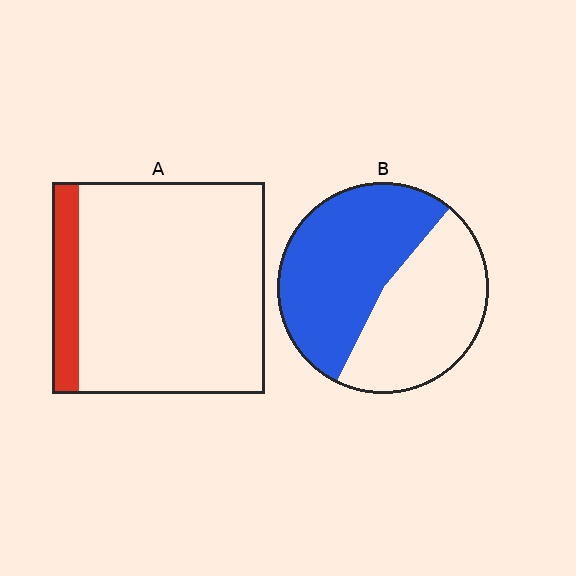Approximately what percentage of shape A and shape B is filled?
A is approximately 15% and B is approximately 55%.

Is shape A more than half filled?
No.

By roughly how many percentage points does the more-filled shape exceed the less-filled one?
By roughly 40 percentage points (B over A).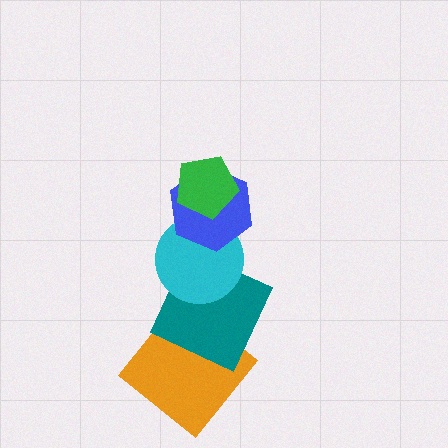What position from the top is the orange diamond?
The orange diamond is 5th from the top.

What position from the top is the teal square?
The teal square is 4th from the top.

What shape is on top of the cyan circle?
The blue hexagon is on top of the cyan circle.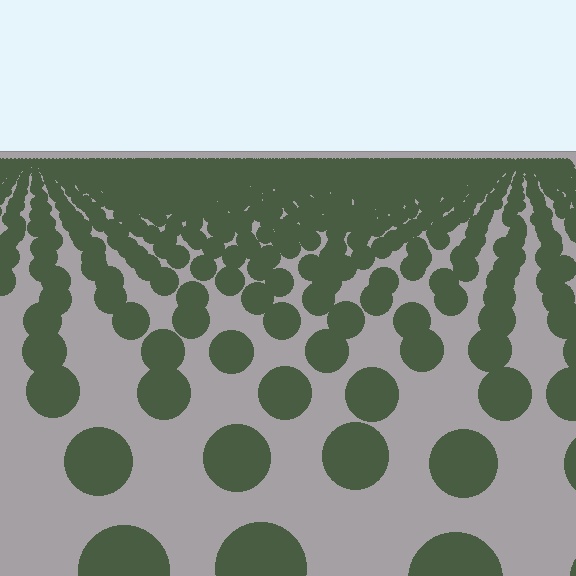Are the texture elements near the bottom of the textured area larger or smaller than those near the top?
Larger. Near the bottom, elements are closer to the viewer and appear at a bigger on-screen size.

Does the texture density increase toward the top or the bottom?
Density increases toward the top.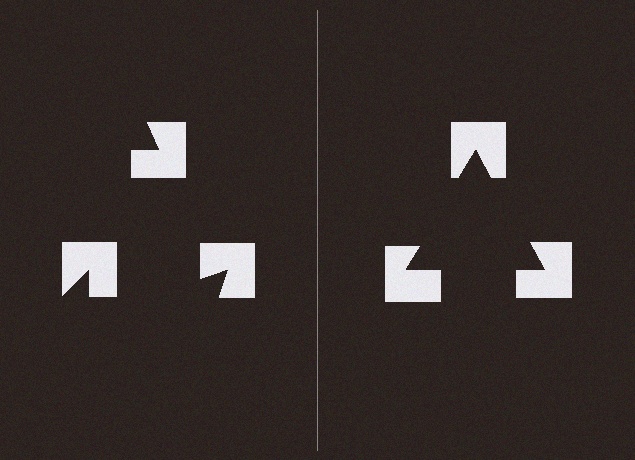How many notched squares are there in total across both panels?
6 — 3 on each side.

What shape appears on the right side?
An illusory triangle.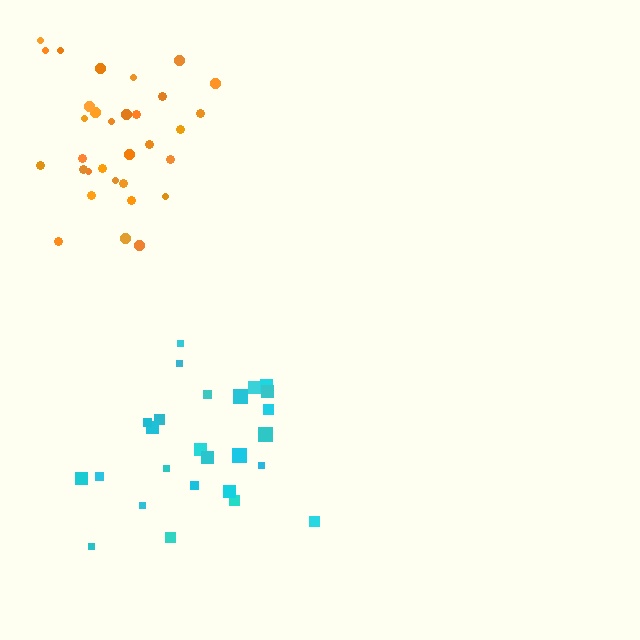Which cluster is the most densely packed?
Orange.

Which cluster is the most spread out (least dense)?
Cyan.